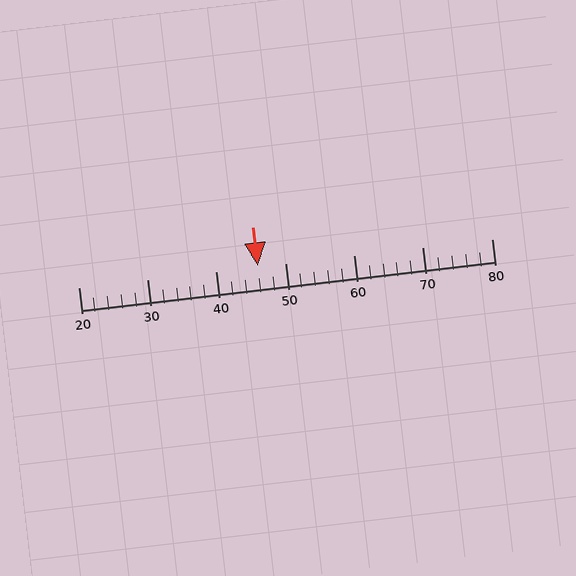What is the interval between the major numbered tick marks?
The major tick marks are spaced 10 units apart.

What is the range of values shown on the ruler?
The ruler shows values from 20 to 80.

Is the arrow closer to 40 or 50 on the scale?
The arrow is closer to 50.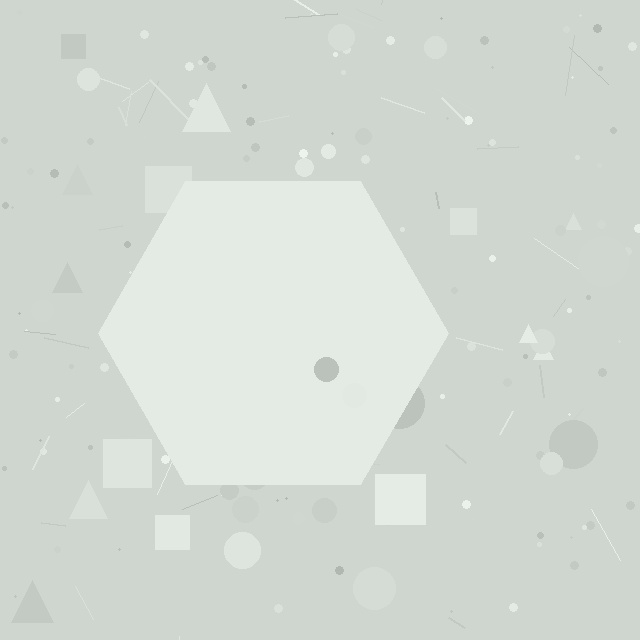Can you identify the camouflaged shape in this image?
The camouflaged shape is a hexagon.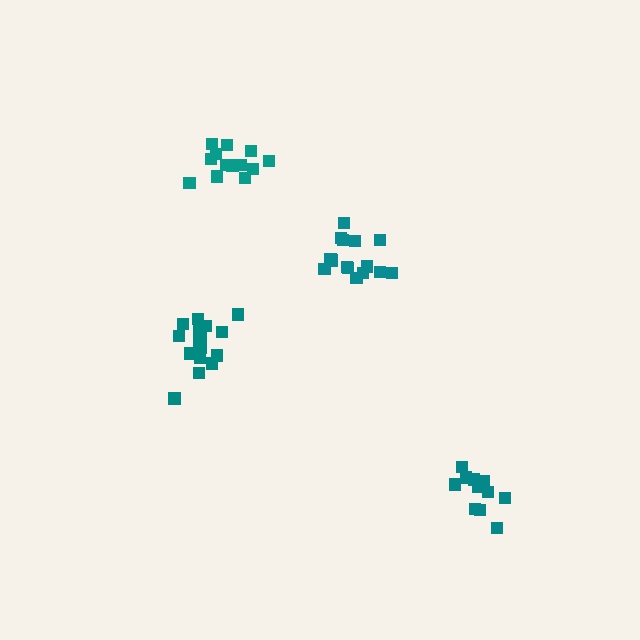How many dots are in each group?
Group 1: 15 dots, Group 2: 11 dots, Group 3: 14 dots, Group 4: 16 dots (56 total).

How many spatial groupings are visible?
There are 4 spatial groupings.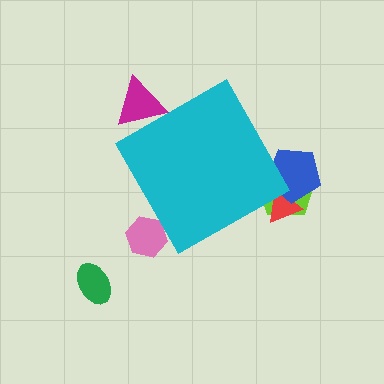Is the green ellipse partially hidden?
No, the green ellipse is fully visible.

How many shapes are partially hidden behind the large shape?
5 shapes are partially hidden.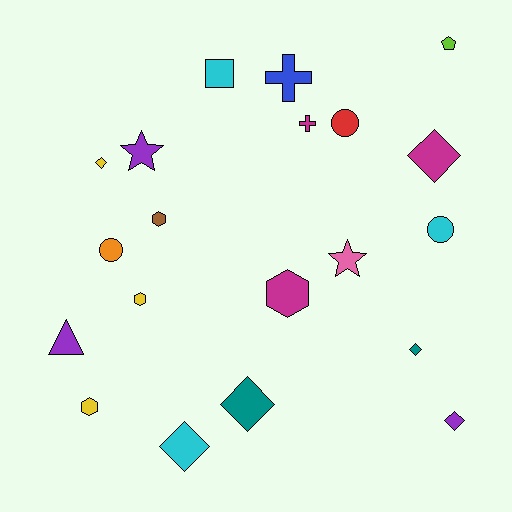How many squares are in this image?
There is 1 square.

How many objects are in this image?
There are 20 objects.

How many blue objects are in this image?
There is 1 blue object.